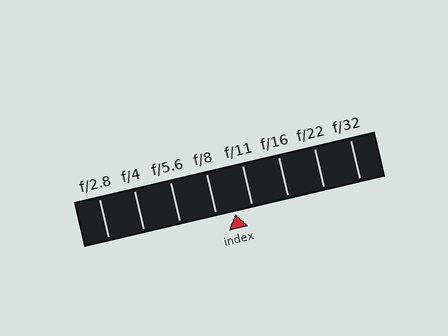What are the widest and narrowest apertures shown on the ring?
The widest aperture shown is f/2.8 and the narrowest is f/32.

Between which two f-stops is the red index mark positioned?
The index mark is between f/8 and f/11.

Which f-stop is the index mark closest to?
The index mark is closest to f/11.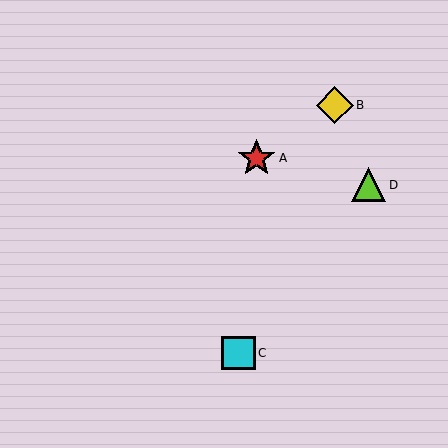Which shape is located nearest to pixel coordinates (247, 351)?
The cyan square (labeled C) at (238, 353) is nearest to that location.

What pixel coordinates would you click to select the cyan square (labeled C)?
Click at (238, 353) to select the cyan square C.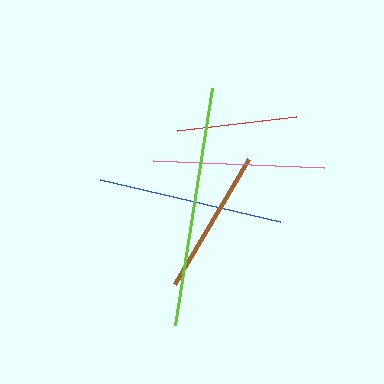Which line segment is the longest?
The lime line is the longest at approximately 240 pixels.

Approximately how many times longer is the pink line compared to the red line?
The pink line is approximately 1.4 times the length of the red line.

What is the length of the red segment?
The red segment is approximately 120 pixels long.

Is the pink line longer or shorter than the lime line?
The lime line is longer than the pink line.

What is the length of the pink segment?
The pink segment is approximately 171 pixels long.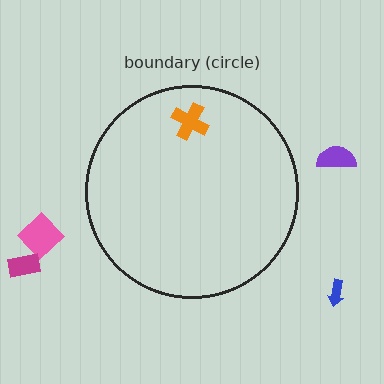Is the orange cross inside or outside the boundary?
Inside.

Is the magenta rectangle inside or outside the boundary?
Outside.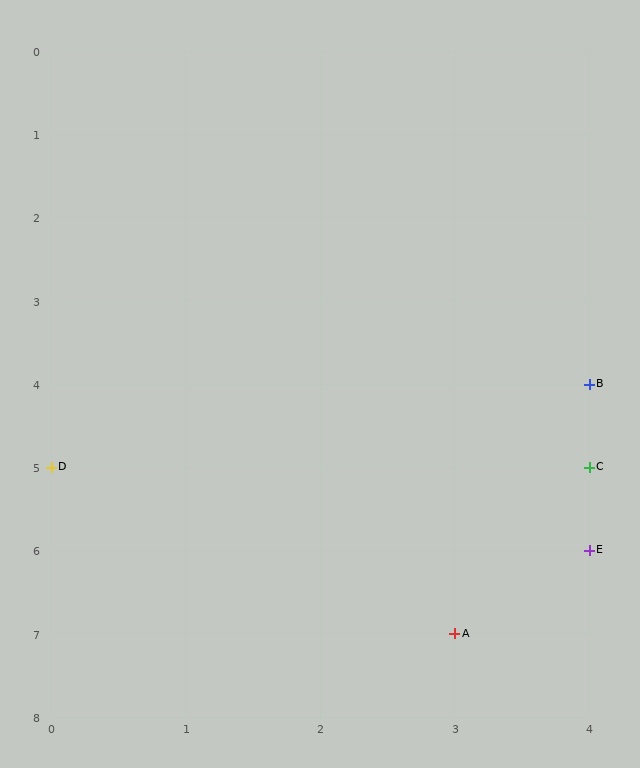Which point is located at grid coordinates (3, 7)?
Point A is at (3, 7).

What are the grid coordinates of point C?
Point C is at grid coordinates (4, 5).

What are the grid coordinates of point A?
Point A is at grid coordinates (3, 7).